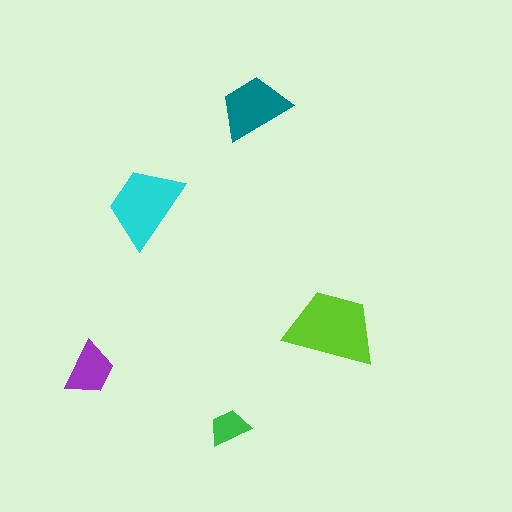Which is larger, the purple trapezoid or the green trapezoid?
The purple one.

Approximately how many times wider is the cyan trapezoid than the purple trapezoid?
About 1.5 times wider.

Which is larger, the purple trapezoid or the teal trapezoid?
The teal one.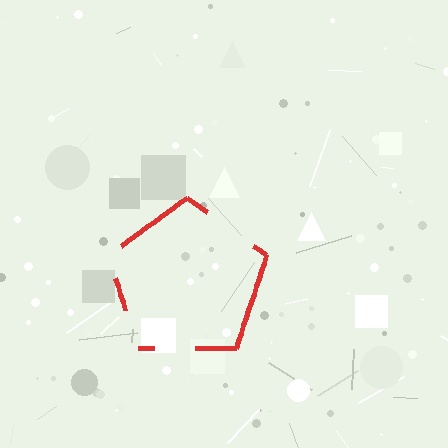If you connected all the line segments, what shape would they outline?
They would outline a pentagon.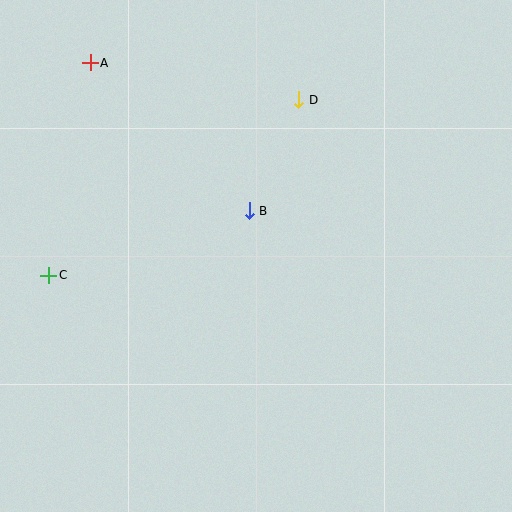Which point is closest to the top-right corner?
Point D is closest to the top-right corner.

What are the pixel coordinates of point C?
Point C is at (49, 275).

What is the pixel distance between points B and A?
The distance between B and A is 217 pixels.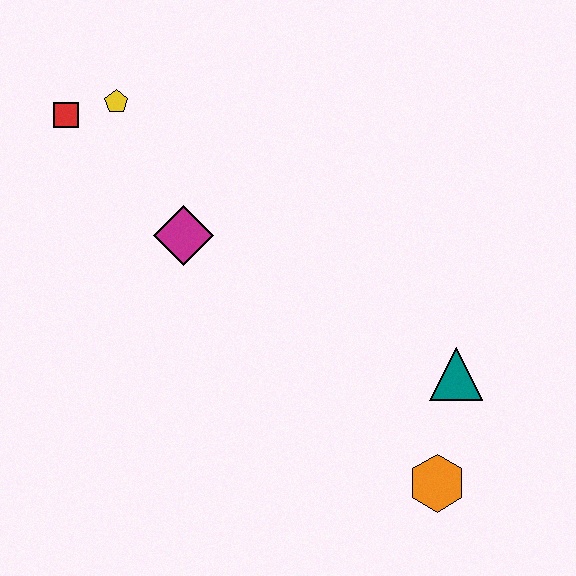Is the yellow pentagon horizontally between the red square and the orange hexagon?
Yes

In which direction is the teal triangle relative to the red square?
The teal triangle is to the right of the red square.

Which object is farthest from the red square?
The orange hexagon is farthest from the red square.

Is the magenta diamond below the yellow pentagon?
Yes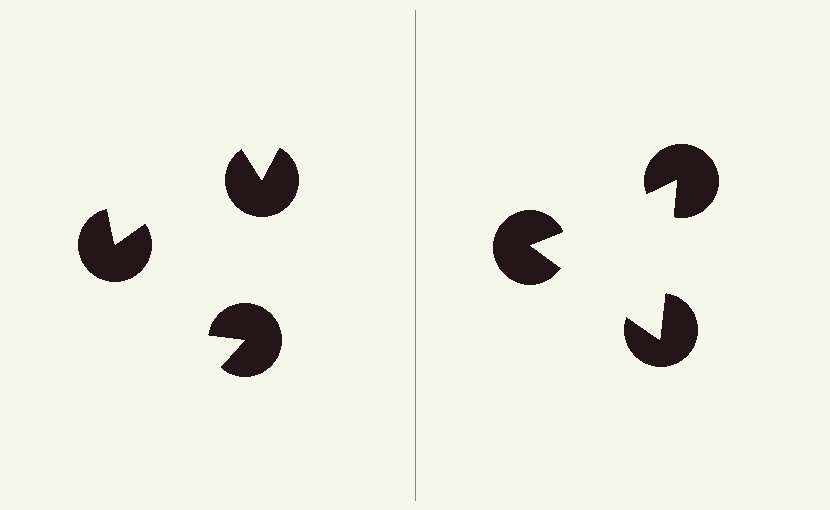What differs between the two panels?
The pac-man discs are positioned identically on both sides; only the wedge orientations differ. On the right they align to a triangle; on the left they are misaligned.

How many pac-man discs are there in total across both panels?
6 — 3 on each side.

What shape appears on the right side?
An illusory triangle.